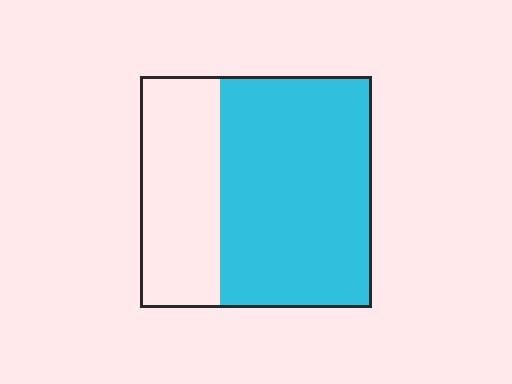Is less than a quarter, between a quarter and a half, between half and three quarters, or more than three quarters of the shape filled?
Between half and three quarters.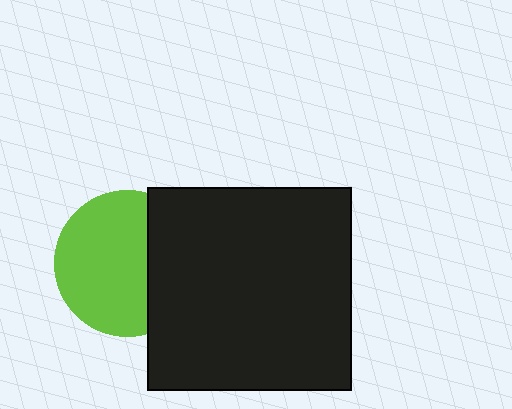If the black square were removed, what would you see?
You would see the complete lime circle.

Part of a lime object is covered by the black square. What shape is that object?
It is a circle.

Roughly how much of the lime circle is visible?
Most of it is visible (roughly 67%).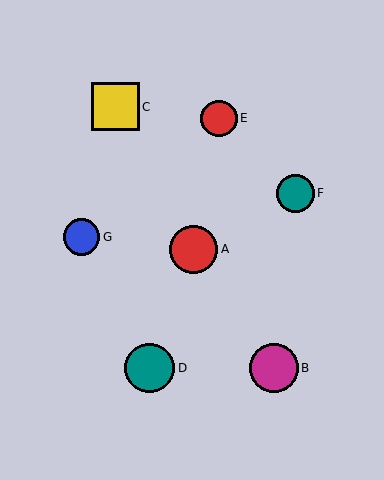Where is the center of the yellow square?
The center of the yellow square is at (115, 107).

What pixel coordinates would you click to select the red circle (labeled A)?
Click at (194, 249) to select the red circle A.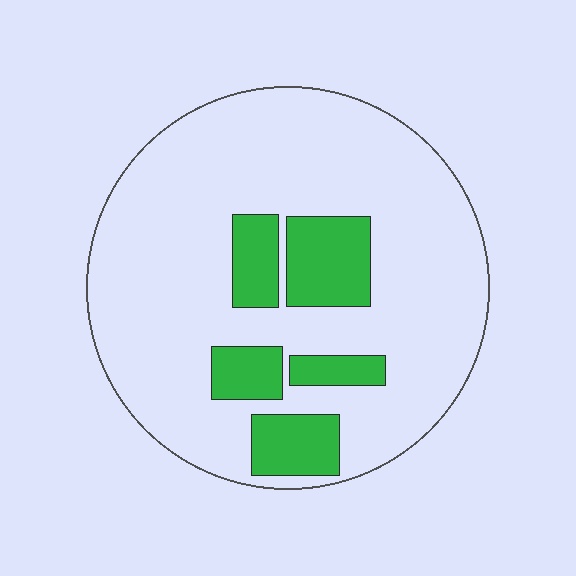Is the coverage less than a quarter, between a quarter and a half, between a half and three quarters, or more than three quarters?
Less than a quarter.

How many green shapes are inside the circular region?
5.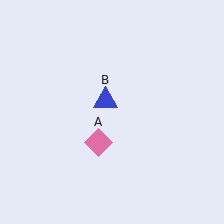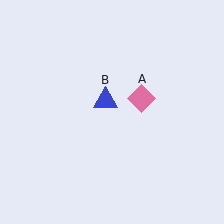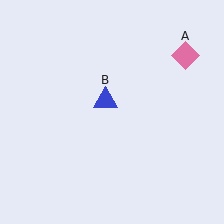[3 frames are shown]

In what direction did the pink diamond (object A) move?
The pink diamond (object A) moved up and to the right.